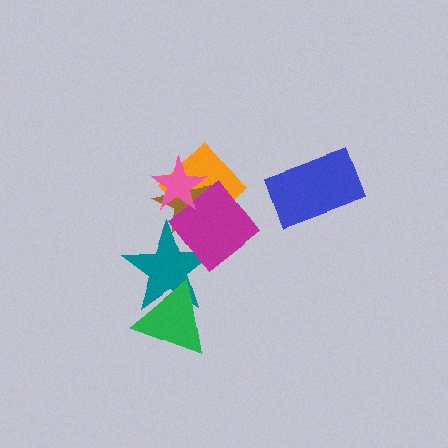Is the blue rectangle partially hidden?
No, no other shape covers it.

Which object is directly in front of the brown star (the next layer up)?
The teal star is directly in front of the brown star.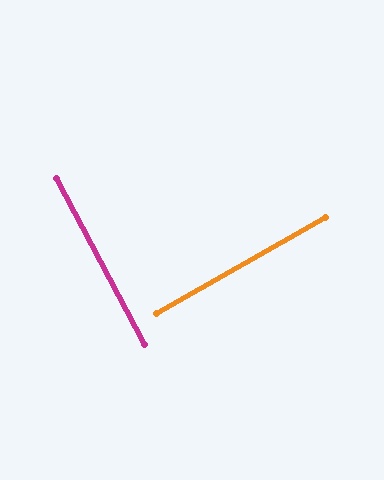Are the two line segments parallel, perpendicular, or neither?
Perpendicular — they meet at approximately 89°.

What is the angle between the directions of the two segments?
Approximately 89 degrees.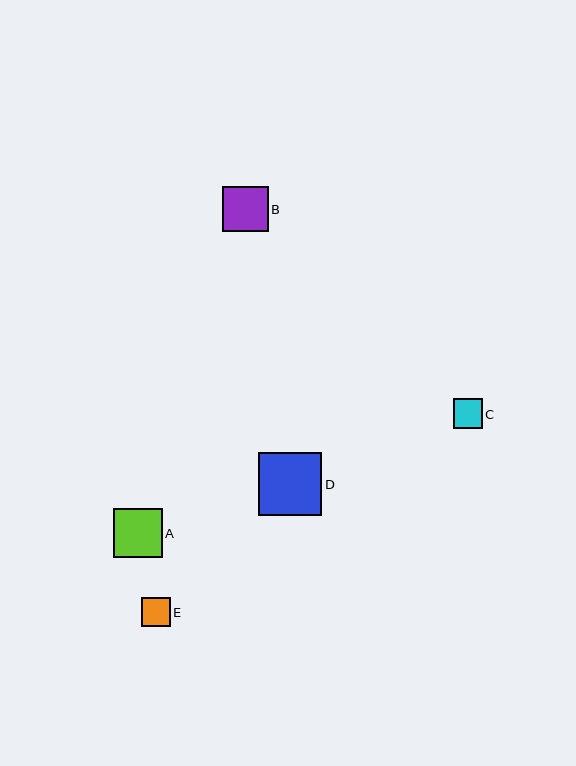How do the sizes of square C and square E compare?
Square C and square E are approximately the same size.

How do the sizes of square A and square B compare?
Square A and square B are approximately the same size.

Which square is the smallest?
Square E is the smallest with a size of approximately 29 pixels.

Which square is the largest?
Square D is the largest with a size of approximately 63 pixels.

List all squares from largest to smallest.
From largest to smallest: D, A, B, C, E.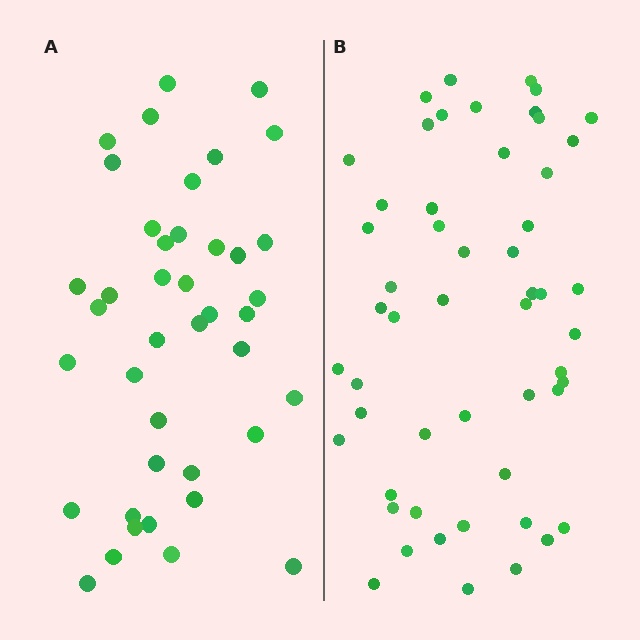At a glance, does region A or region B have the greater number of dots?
Region B (the right region) has more dots.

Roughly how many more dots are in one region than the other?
Region B has roughly 12 or so more dots than region A.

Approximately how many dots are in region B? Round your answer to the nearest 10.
About 50 dots. (The exact count is 53, which rounds to 50.)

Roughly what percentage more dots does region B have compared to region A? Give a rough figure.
About 30% more.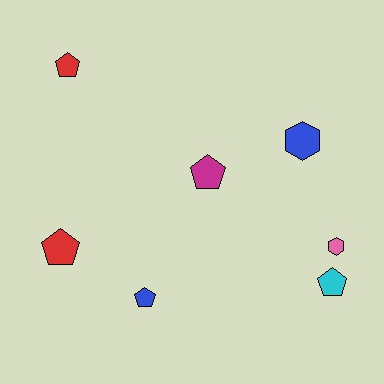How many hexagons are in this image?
There are 2 hexagons.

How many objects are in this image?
There are 7 objects.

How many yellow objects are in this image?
There are no yellow objects.